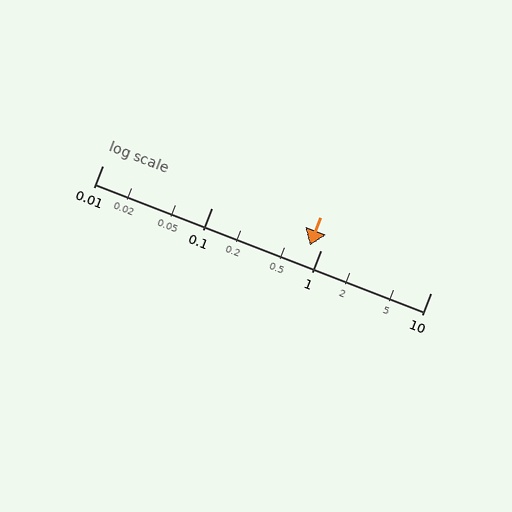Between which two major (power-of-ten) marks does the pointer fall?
The pointer is between 0.1 and 1.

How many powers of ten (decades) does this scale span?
The scale spans 3 decades, from 0.01 to 10.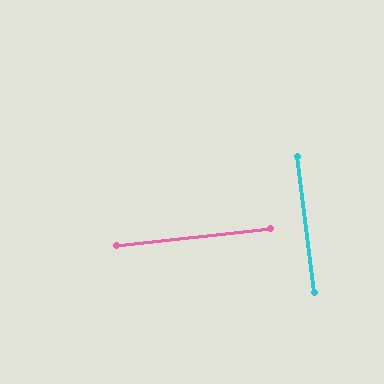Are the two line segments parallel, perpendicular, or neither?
Perpendicular — they meet at approximately 89°.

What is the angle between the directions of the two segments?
Approximately 89 degrees.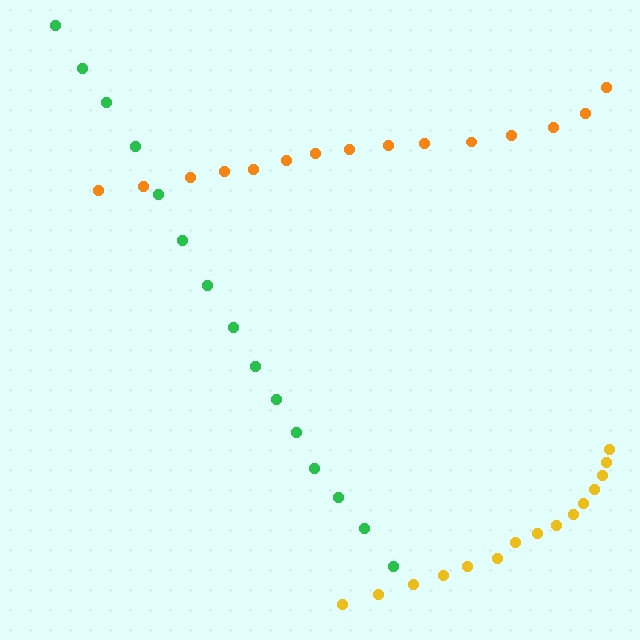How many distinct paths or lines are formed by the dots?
There are 3 distinct paths.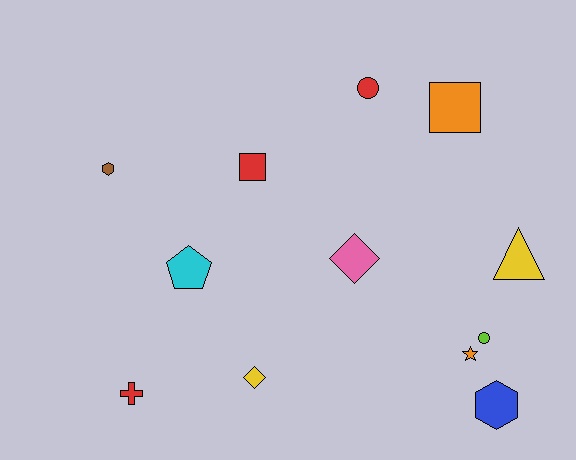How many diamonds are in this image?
There are 2 diamonds.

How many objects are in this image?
There are 12 objects.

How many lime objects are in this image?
There is 1 lime object.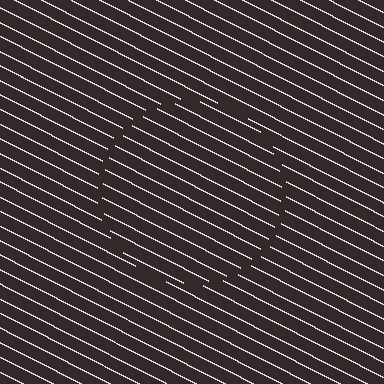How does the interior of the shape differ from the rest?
The interior of the shape contains the same grating, shifted by half a period — the contour is defined by the phase discontinuity where line-ends from the inner and outer gratings abut.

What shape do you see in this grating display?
An illusory circle. The interior of the shape contains the same grating, shifted by half a period — the contour is defined by the phase discontinuity where line-ends from the inner and outer gratings abut.